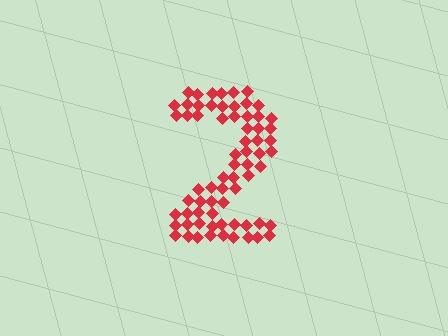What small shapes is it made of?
It is made of small diamonds.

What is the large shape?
The large shape is the digit 2.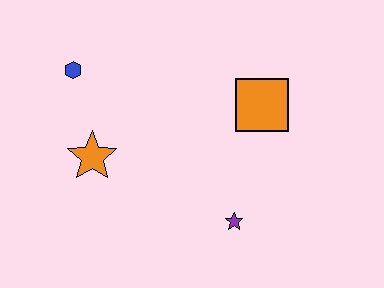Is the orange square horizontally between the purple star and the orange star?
No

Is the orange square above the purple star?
Yes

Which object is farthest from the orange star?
The orange square is farthest from the orange star.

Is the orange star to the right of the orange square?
No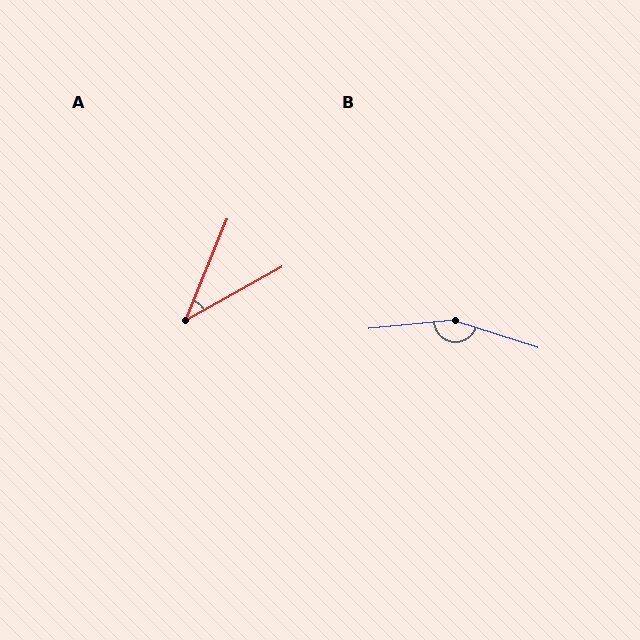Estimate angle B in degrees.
Approximately 157 degrees.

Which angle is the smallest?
A, at approximately 39 degrees.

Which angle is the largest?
B, at approximately 157 degrees.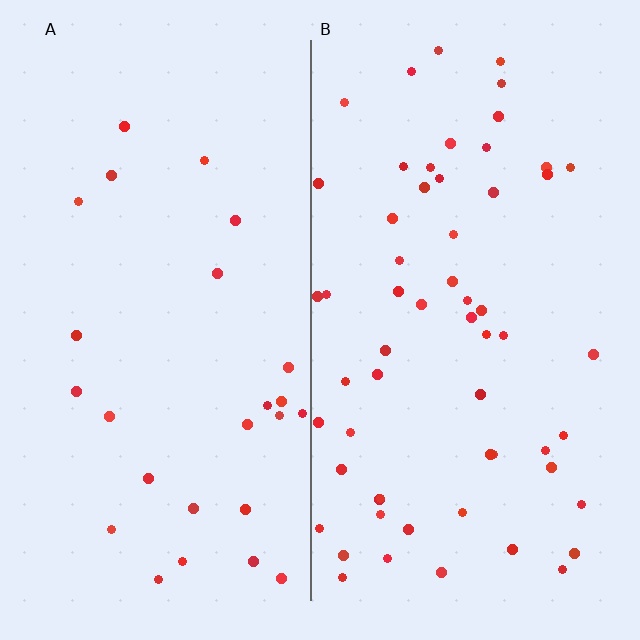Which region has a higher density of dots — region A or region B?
B (the right).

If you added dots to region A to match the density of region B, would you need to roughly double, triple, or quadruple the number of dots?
Approximately double.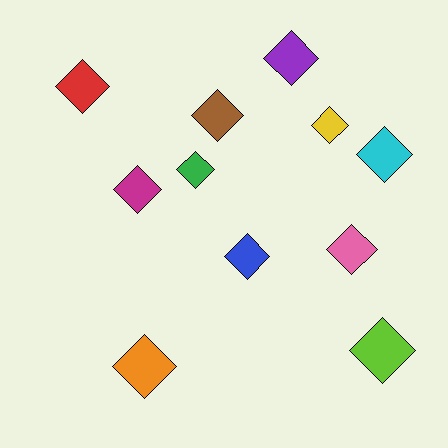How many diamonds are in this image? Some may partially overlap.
There are 11 diamonds.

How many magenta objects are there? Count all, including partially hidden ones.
There is 1 magenta object.